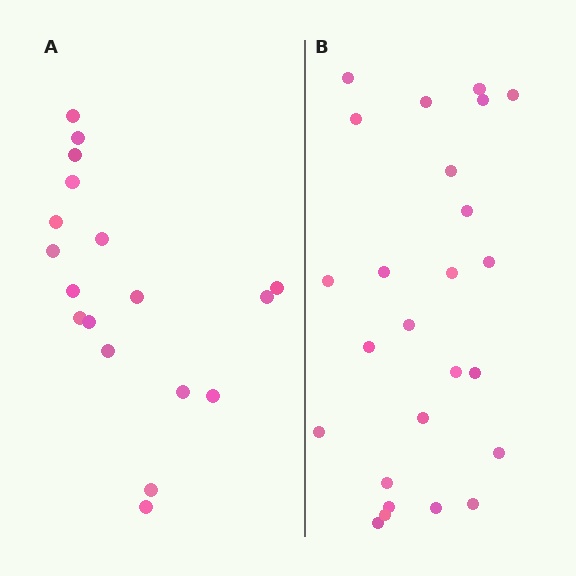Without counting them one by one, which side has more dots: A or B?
Region B (the right region) has more dots.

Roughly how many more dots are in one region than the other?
Region B has roughly 8 or so more dots than region A.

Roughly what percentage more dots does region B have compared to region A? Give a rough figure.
About 40% more.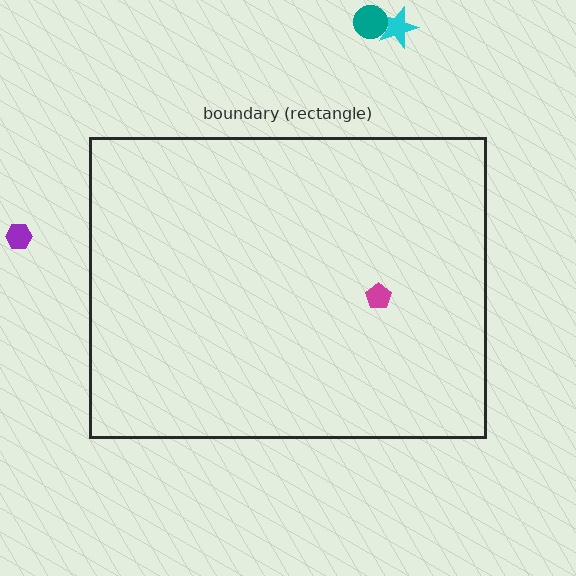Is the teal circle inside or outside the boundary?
Outside.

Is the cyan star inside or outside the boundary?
Outside.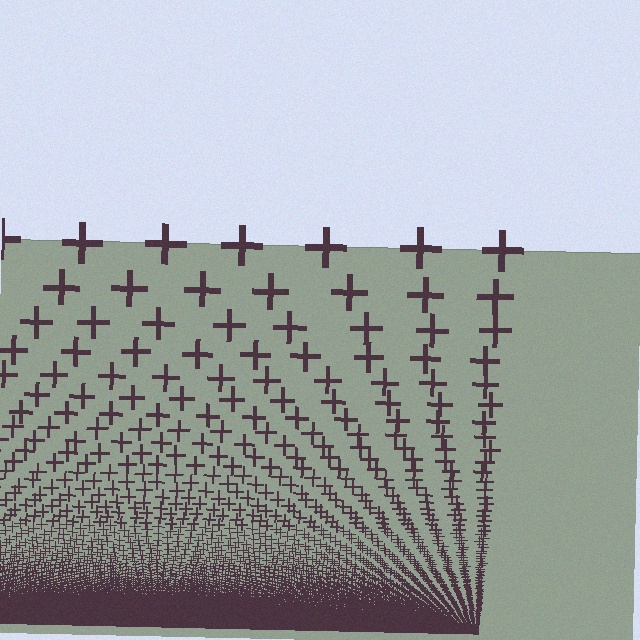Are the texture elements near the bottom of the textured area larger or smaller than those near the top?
Smaller. The gradient is inverted — elements near the bottom are smaller and denser.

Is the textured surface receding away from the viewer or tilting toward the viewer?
The surface appears to tilt toward the viewer. Texture elements get larger and sparser toward the top.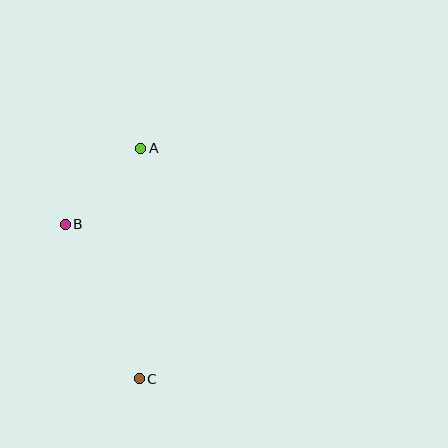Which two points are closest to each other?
Points A and B are closest to each other.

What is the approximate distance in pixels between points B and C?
The distance between B and C is approximately 171 pixels.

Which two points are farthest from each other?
Points A and C are farthest from each other.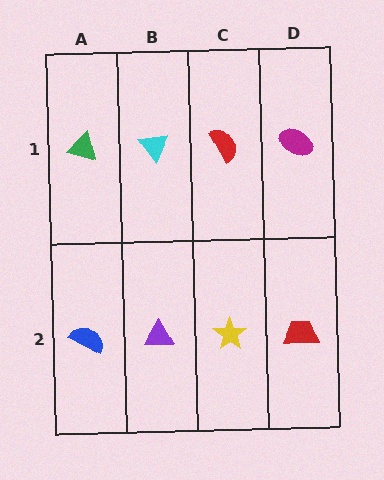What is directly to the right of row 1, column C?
A magenta ellipse.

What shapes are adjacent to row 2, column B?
A cyan triangle (row 1, column B), a blue semicircle (row 2, column A), a yellow star (row 2, column C).